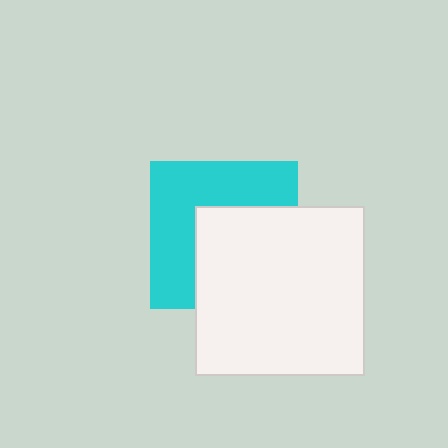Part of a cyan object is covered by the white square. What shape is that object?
It is a square.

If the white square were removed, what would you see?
You would see the complete cyan square.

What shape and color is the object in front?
The object in front is a white square.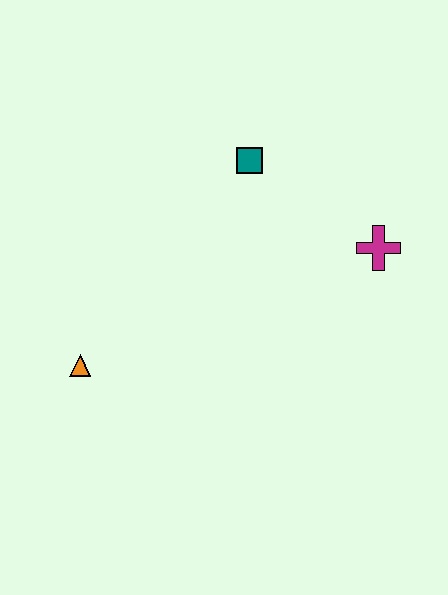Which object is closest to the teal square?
The magenta cross is closest to the teal square.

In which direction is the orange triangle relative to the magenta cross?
The orange triangle is to the left of the magenta cross.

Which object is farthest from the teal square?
The orange triangle is farthest from the teal square.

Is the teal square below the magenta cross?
No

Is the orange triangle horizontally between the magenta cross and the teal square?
No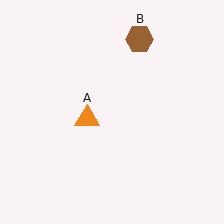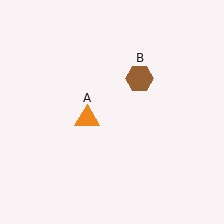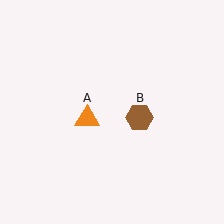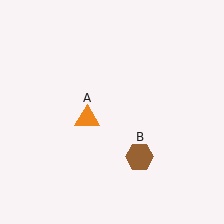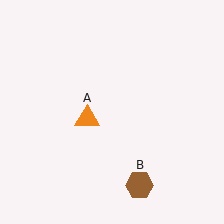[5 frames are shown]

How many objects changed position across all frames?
1 object changed position: brown hexagon (object B).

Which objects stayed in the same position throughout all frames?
Orange triangle (object A) remained stationary.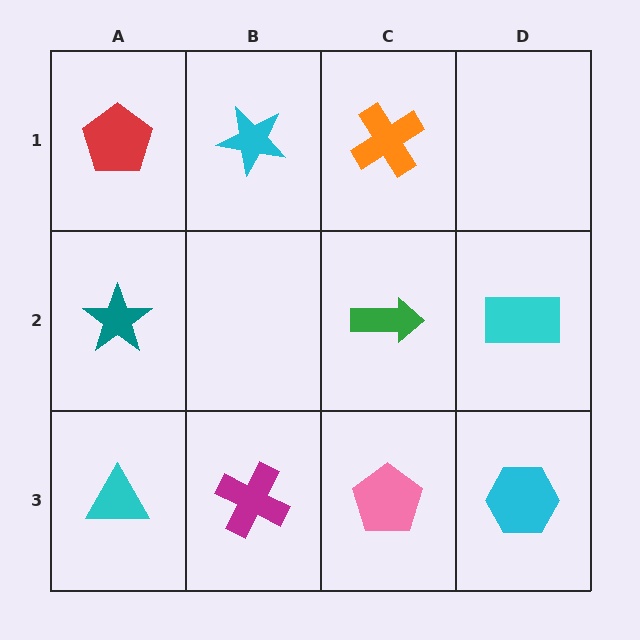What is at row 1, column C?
An orange cross.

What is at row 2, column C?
A green arrow.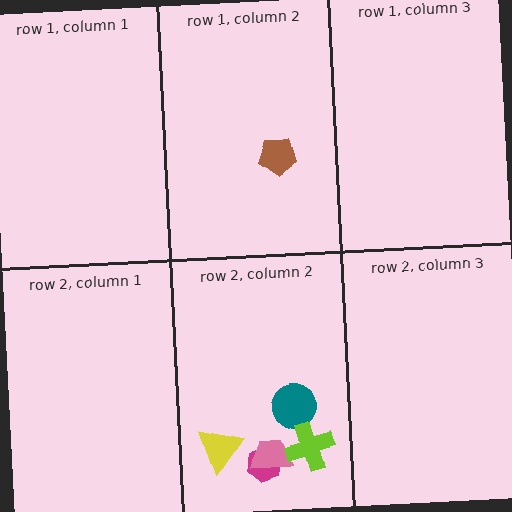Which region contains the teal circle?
The row 2, column 2 region.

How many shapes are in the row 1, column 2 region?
1.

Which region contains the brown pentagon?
The row 1, column 2 region.